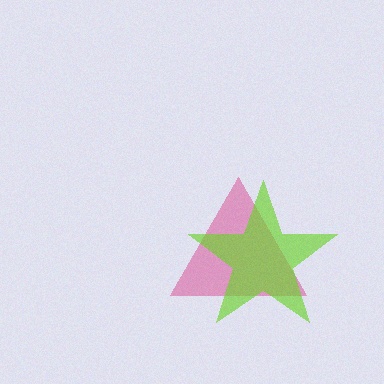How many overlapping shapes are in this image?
There are 2 overlapping shapes in the image.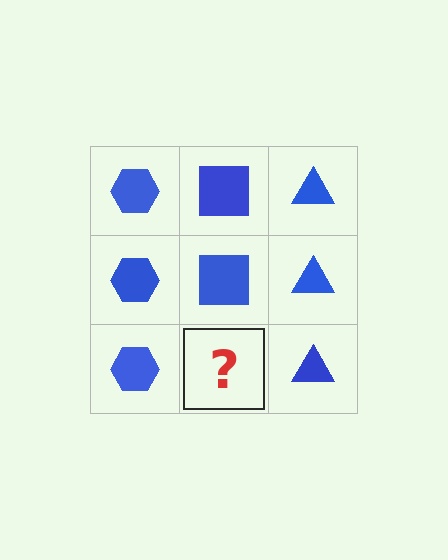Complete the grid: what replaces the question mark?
The question mark should be replaced with a blue square.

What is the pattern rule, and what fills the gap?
The rule is that each column has a consistent shape. The gap should be filled with a blue square.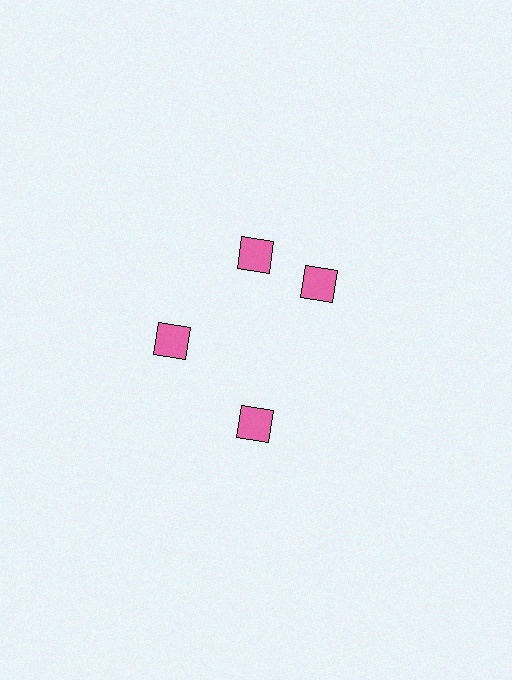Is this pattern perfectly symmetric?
No. The 4 pink diamonds are arranged in a ring, but one element near the 3 o'clock position is rotated out of alignment along the ring, breaking the 4-fold rotational symmetry.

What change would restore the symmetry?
The symmetry would be restored by rotating it back into even spacing with its neighbors so that all 4 diamonds sit at equal angles and equal distance from the center.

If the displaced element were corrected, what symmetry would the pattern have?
It would have 4-fold rotational symmetry — the pattern would map onto itself every 90 degrees.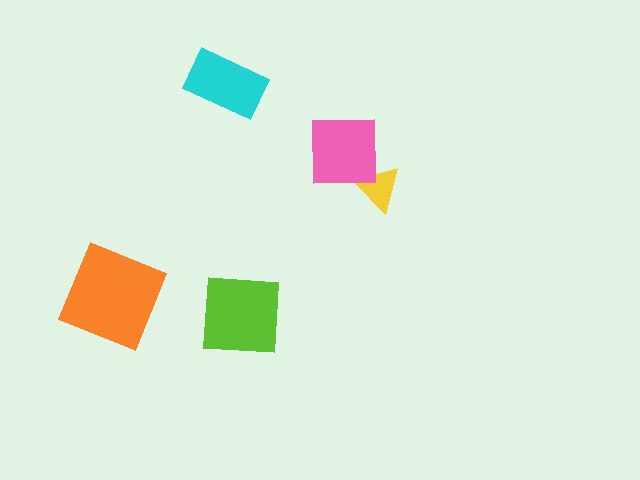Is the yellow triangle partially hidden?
Yes, it is partially covered by another shape.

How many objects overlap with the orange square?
0 objects overlap with the orange square.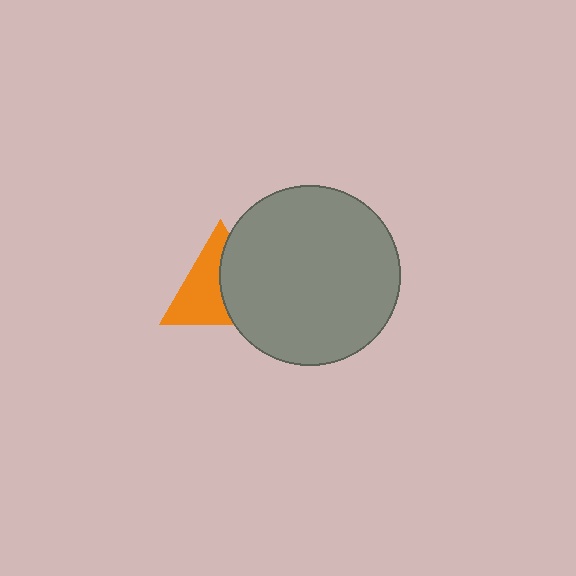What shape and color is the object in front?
The object in front is a gray circle.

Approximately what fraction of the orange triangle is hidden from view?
Roughly 45% of the orange triangle is hidden behind the gray circle.